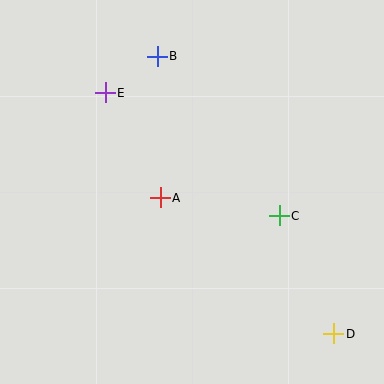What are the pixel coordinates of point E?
Point E is at (105, 93).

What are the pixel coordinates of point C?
Point C is at (279, 216).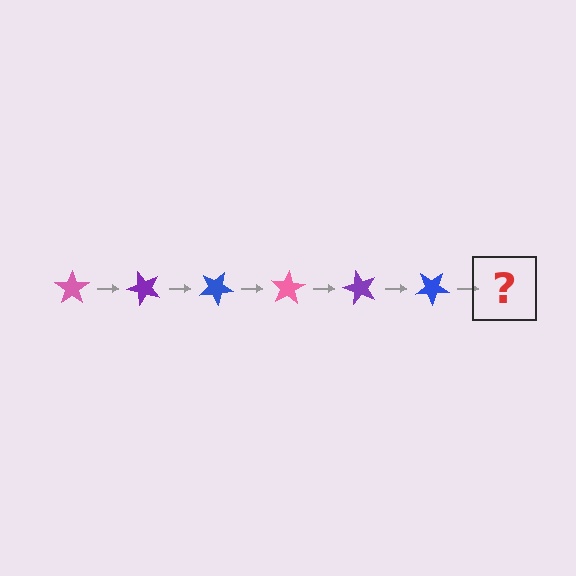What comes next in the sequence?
The next element should be a pink star, rotated 300 degrees from the start.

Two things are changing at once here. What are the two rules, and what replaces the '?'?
The two rules are that it rotates 50 degrees each step and the color cycles through pink, purple, and blue. The '?' should be a pink star, rotated 300 degrees from the start.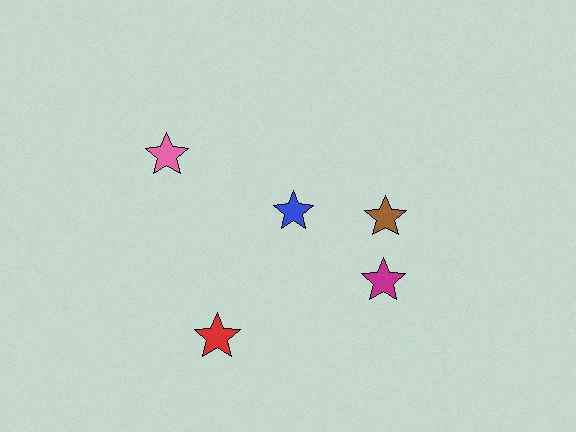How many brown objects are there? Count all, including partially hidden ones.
There is 1 brown object.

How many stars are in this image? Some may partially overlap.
There are 5 stars.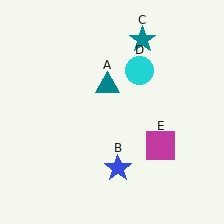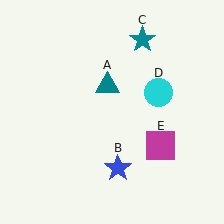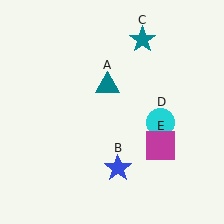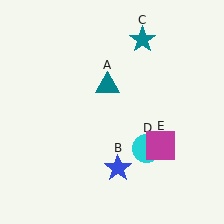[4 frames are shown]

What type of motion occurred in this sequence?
The cyan circle (object D) rotated clockwise around the center of the scene.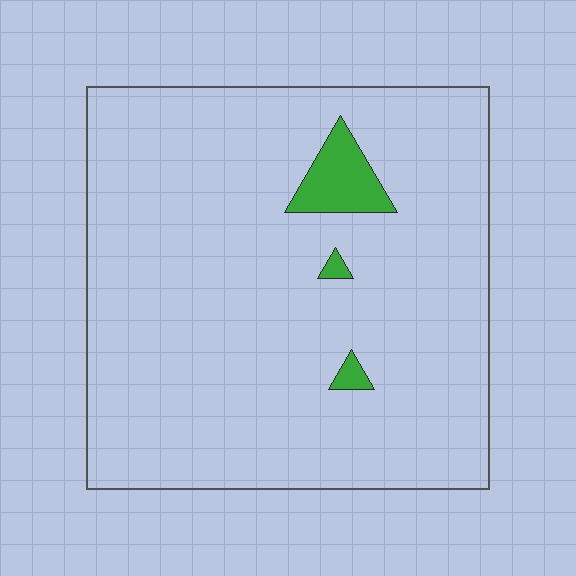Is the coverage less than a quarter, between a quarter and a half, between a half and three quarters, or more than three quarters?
Less than a quarter.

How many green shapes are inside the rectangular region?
3.